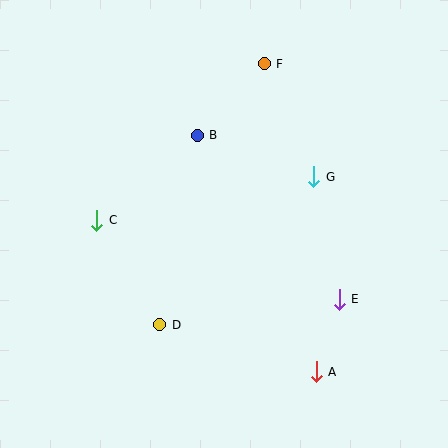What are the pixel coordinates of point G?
Point G is at (314, 177).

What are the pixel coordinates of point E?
Point E is at (339, 299).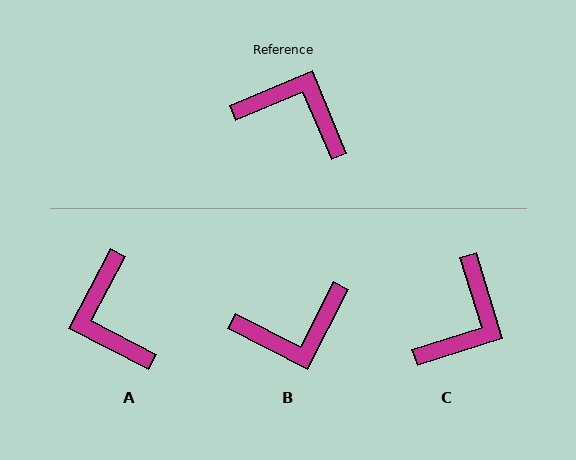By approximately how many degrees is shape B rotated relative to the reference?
Approximately 140 degrees clockwise.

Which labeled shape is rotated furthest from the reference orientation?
B, about 140 degrees away.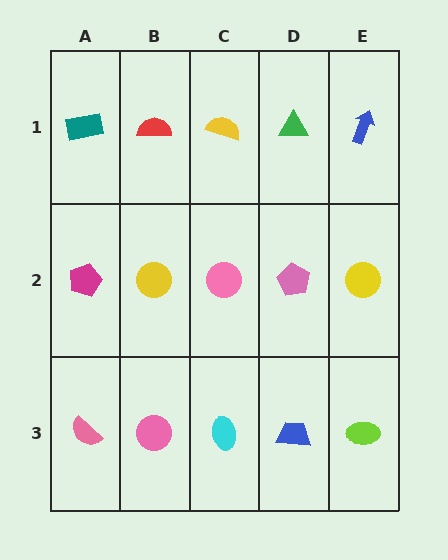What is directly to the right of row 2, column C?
A pink pentagon.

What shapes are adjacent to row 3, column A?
A magenta pentagon (row 2, column A), a pink circle (row 3, column B).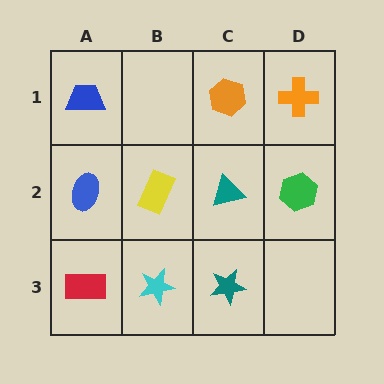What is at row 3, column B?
A cyan star.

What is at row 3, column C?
A teal star.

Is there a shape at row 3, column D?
No, that cell is empty.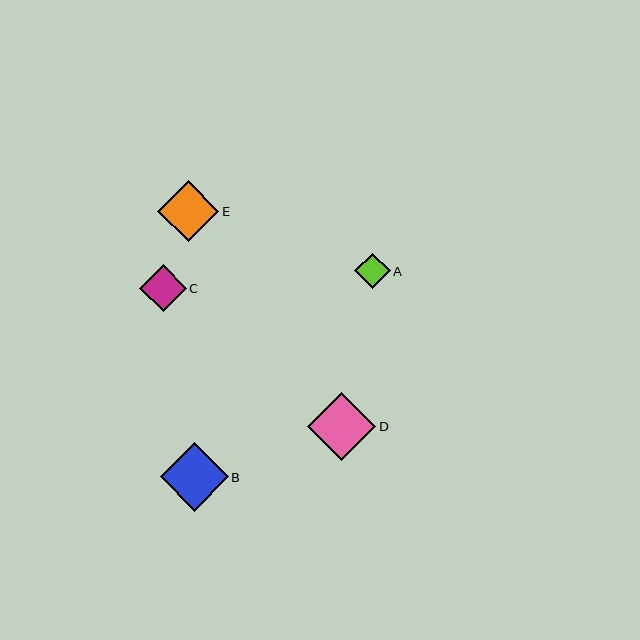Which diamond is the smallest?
Diamond A is the smallest with a size of approximately 36 pixels.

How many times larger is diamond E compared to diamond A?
Diamond E is approximately 1.7 times the size of diamond A.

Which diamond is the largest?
Diamond B is the largest with a size of approximately 68 pixels.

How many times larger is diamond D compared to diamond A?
Diamond D is approximately 1.9 times the size of diamond A.